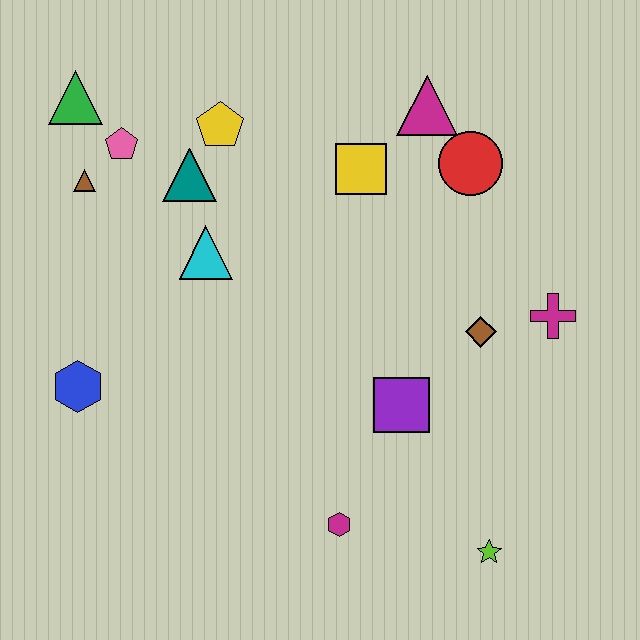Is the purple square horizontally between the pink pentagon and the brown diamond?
Yes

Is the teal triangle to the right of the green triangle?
Yes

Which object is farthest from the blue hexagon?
The magenta cross is farthest from the blue hexagon.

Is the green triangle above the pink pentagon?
Yes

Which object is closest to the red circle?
The magenta triangle is closest to the red circle.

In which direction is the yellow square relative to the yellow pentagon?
The yellow square is to the right of the yellow pentagon.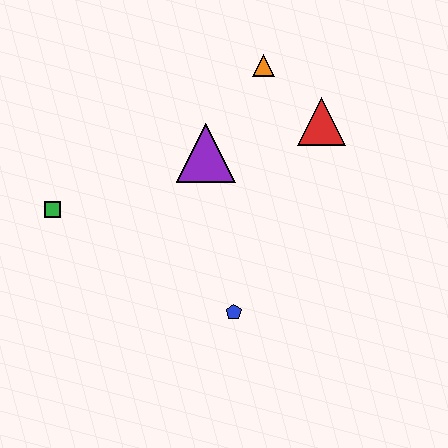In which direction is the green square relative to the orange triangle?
The green square is to the left of the orange triangle.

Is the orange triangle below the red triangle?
No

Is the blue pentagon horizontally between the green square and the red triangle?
Yes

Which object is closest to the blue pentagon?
The purple triangle is closest to the blue pentagon.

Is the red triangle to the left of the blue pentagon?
No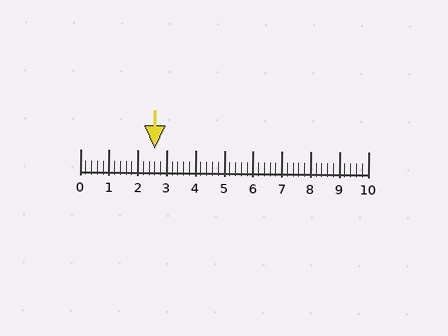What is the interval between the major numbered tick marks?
The major tick marks are spaced 1 units apart.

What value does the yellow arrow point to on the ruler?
The yellow arrow points to approximately 2.6.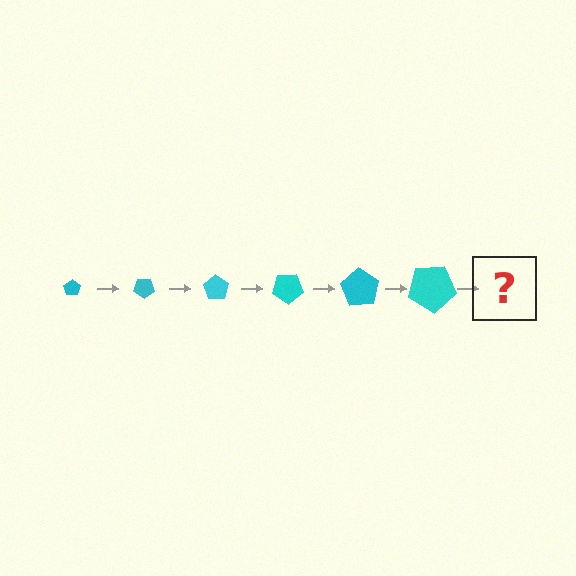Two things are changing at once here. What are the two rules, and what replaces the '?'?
The two rules are that the pentagon grows larger each step and it rotates 35 degrees each step. The '?' should be a pentagon, larger than the previous one and rotated 210 degrees from the start.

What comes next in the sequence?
The next element should be a pentagon, larger than the previous one and rotated 210 degrees from the start.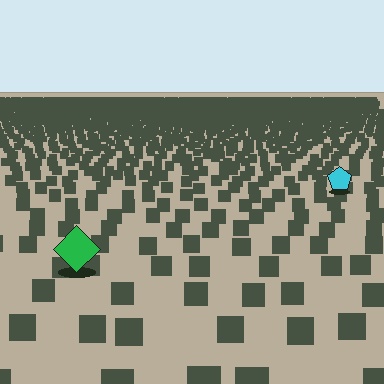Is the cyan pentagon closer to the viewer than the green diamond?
No. The green diamond is closer — you can tell from the texture gradient: the ground texture is coarser near it.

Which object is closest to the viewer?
The green diamond is closest. The texture marks near it are larger and more spread out.